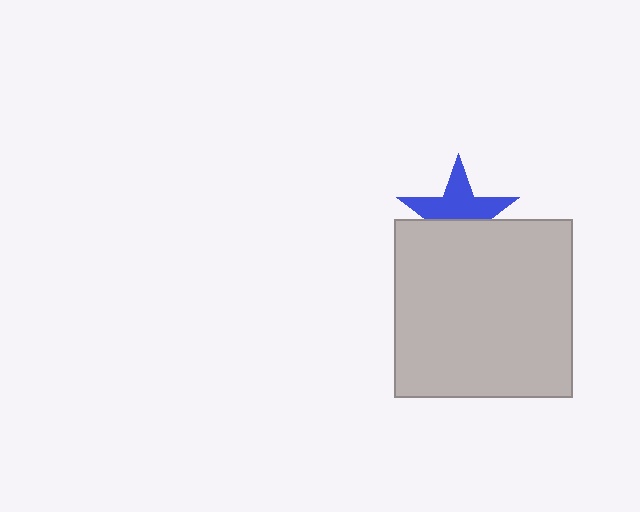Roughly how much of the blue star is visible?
About half of it is visible (roughly 56%).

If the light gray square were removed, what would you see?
You would see the complete blue star.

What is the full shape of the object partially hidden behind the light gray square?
The partially hidden object is a blue star.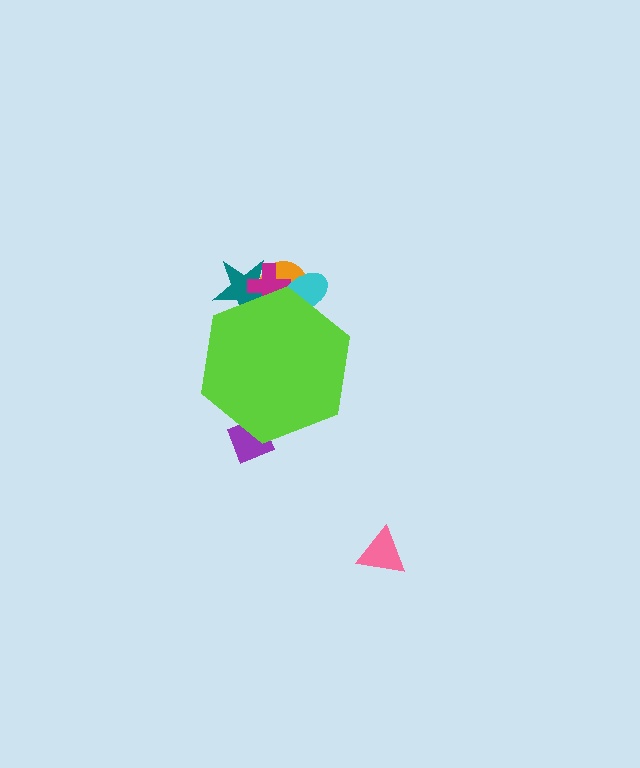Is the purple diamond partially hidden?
Yes, the purple diamond is partially hidden behind the lime hexagon.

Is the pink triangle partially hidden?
No, the pink triangle is fully visible.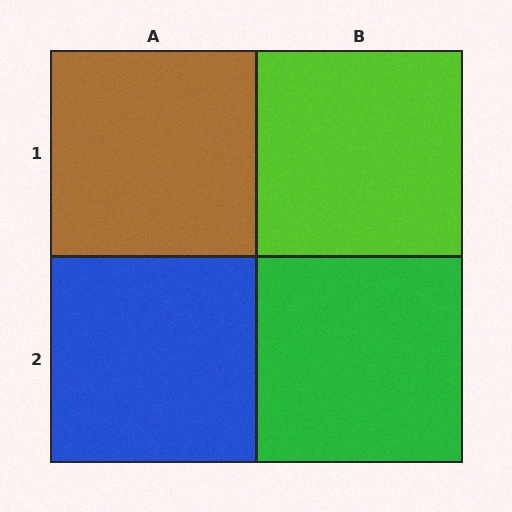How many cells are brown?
1 cell is brown.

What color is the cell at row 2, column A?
Blue.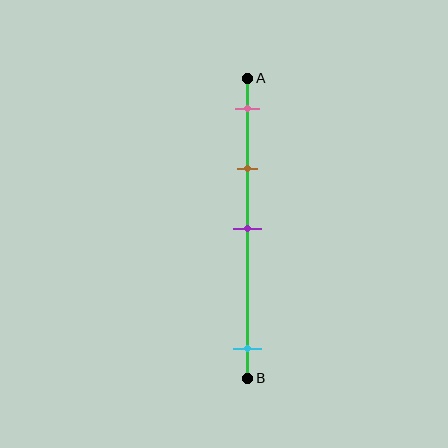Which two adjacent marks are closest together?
The pink and brown marks are the closest adjacent pair.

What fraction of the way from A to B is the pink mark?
The pink mark is approximately 10% (0.1) of the way from A to B.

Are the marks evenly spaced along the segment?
No, the marks are not evenly spaced.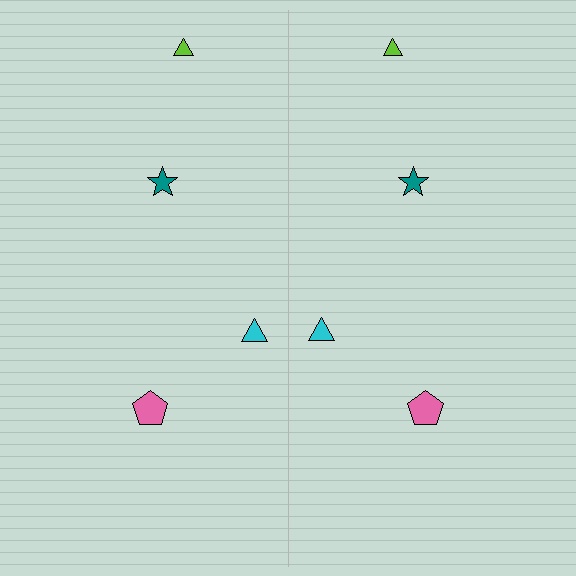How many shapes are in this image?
There are 8 shapes in this image.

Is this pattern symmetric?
Yes, this pattern has bilateral (reflection) symmetry.